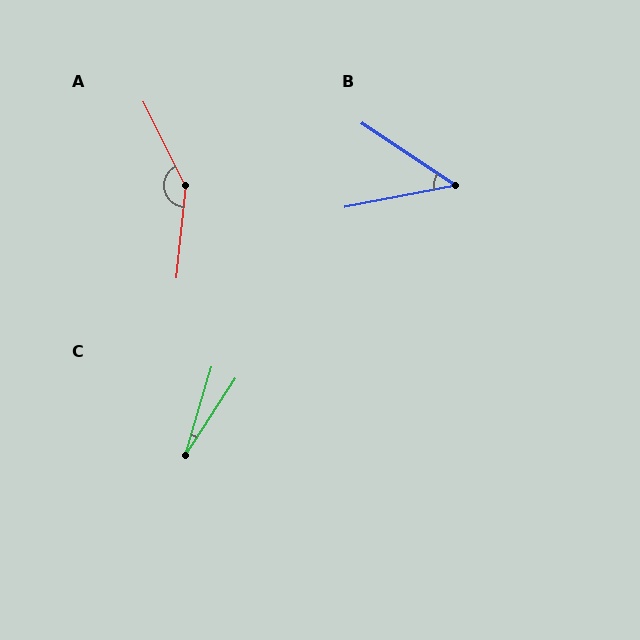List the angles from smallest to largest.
C (16°), B (45°), A (148°).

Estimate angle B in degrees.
Approximately 45 degrees.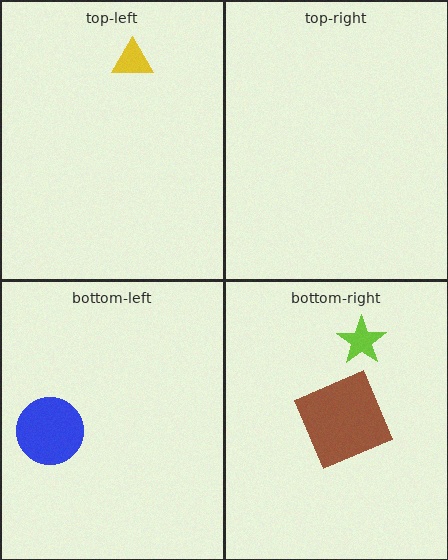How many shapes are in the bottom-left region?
1.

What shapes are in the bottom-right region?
The brown square, the lime star.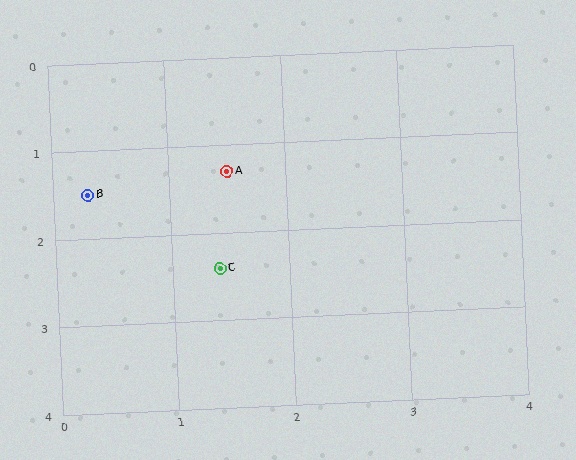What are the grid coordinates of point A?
Point A is at approximately (1.5, 1.3).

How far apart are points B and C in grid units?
Points B and C are about 1.4 grid units apart.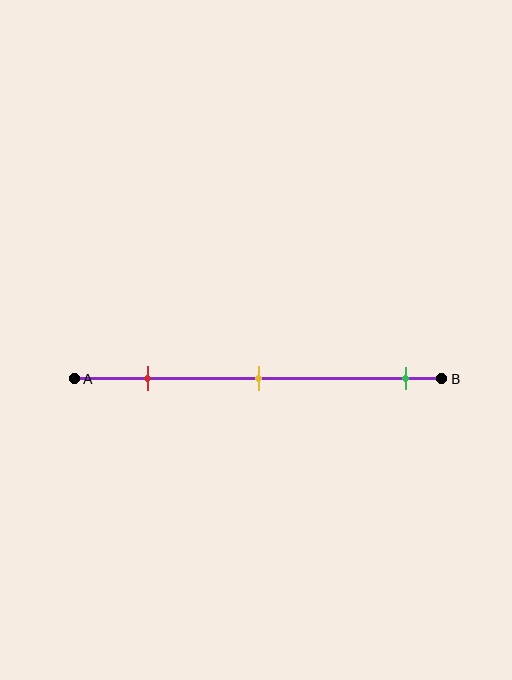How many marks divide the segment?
There are 3 marks dividing the segment.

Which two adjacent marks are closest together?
The red and yellow marks are the closest adjacent pair.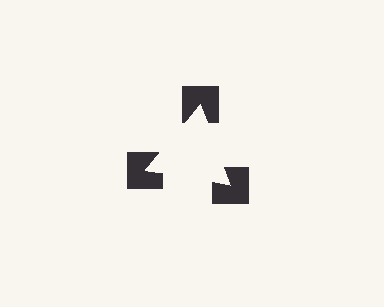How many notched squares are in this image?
There are 3 — one at each vertex of the illusory triangle.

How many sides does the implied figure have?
3 sides.